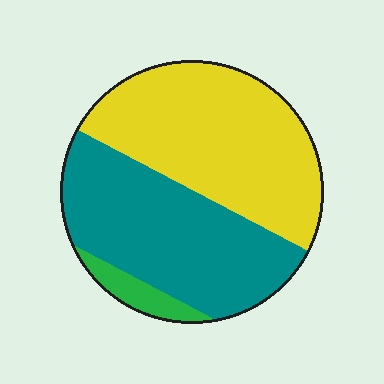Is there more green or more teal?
Teal.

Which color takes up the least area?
Green, at roughly 5%.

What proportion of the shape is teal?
Teal covers about 45% of the shape.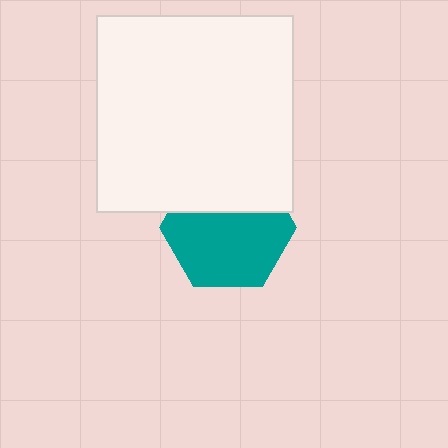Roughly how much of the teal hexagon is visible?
About half of it is visible (roughly 65%).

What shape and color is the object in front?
The object in front is a white square.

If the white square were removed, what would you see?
You would see the complete teal hexagon.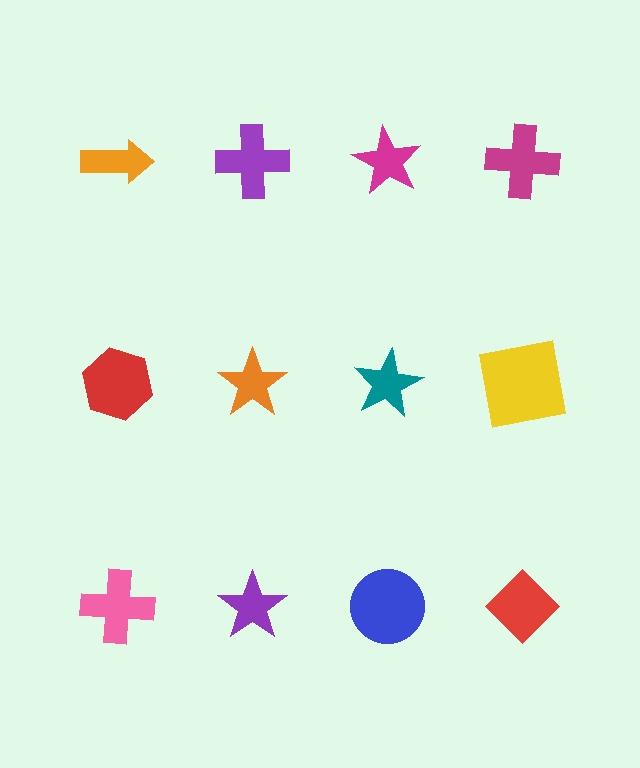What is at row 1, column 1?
An orange arrow.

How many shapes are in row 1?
4 shapes.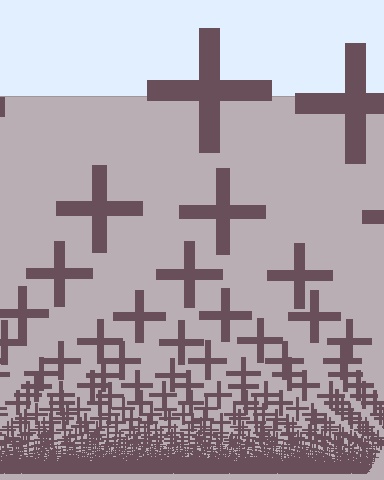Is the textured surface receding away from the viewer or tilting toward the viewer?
The surface appears to tilt toward the viewer. Texture elements get larger and sparser toward the top.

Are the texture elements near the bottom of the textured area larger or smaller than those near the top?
Smaller. The gradient is inverted — elements near the bottom are smaller and denser.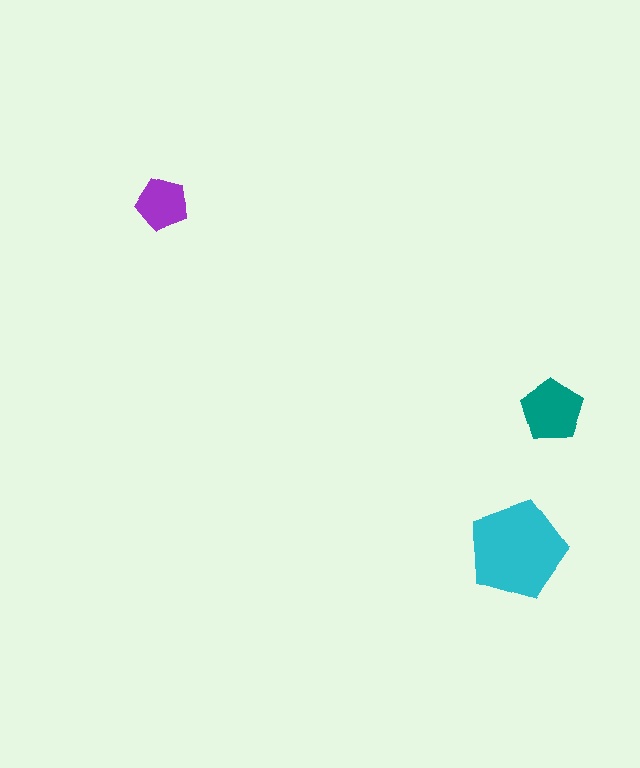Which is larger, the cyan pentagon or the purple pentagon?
The cyan one.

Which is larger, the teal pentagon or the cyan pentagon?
The cyan one.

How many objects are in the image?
There are 3 objects in the image.